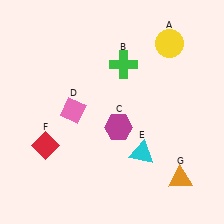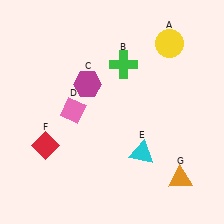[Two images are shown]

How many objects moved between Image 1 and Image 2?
1 object moved between the two images.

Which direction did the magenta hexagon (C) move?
The magenta hexagon (C) moved up.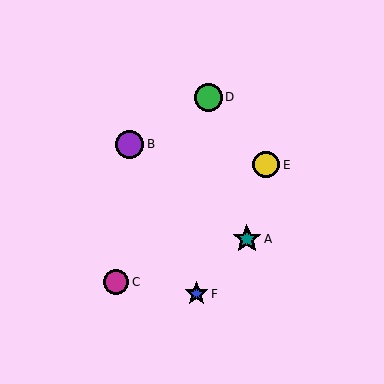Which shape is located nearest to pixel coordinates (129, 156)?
The purple circle (labeled B) at (130, 144) is nearest to that location.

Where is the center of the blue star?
The center of the blue star is at (196, 294).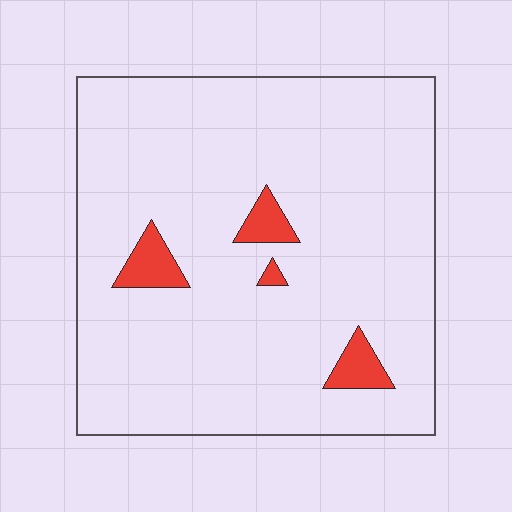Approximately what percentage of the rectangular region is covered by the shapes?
Approximately 5%.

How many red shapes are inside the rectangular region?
4.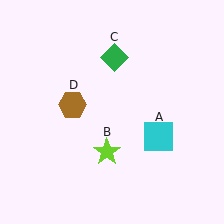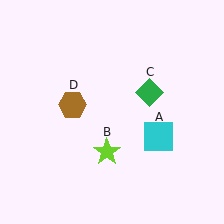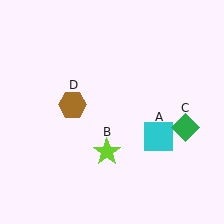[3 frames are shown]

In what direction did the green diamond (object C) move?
The green diamond (object C) moved down and to the right.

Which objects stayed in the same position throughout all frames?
Cyan square (object A) and lime star (object B) and brown hexagon (object D) remained stationary.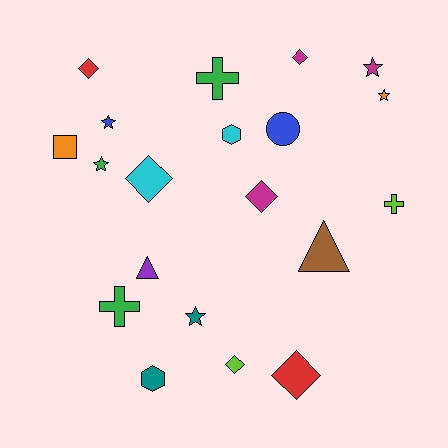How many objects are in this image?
There are 20 objects.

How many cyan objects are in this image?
There are 2 cyan objects.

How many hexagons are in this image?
There are 2 hexagons.